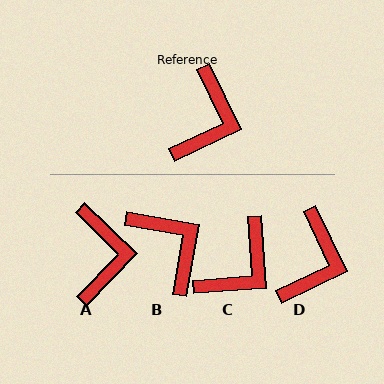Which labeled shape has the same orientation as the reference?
D.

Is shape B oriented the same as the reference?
No, it is off by about 55 degrees.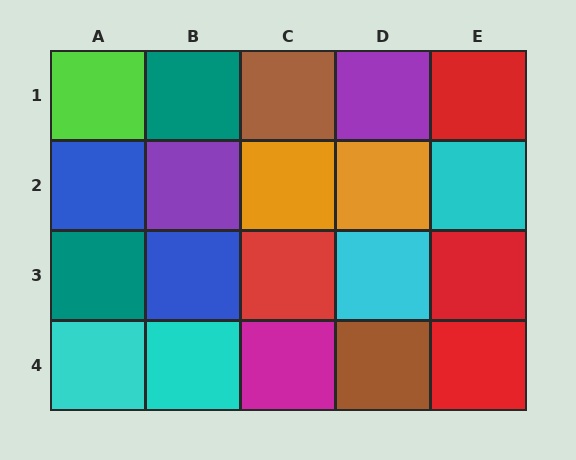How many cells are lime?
1 cell is lime.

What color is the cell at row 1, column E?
Red.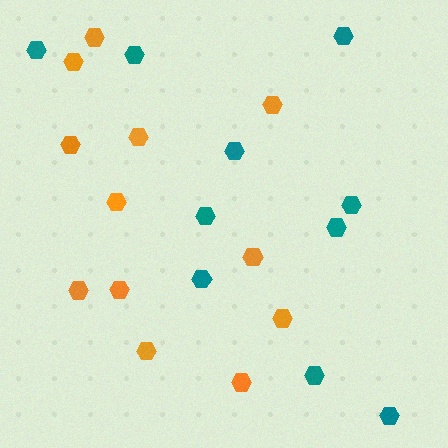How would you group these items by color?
There are 2 groups: one group of teal hexagons (10) and one group of orange hexagons (12).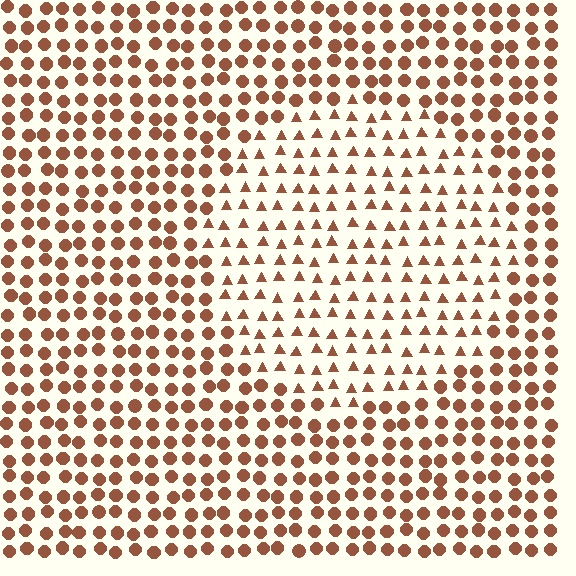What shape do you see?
I see a circle.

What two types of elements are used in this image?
The image uses triangles inside the circle region and circles outside it.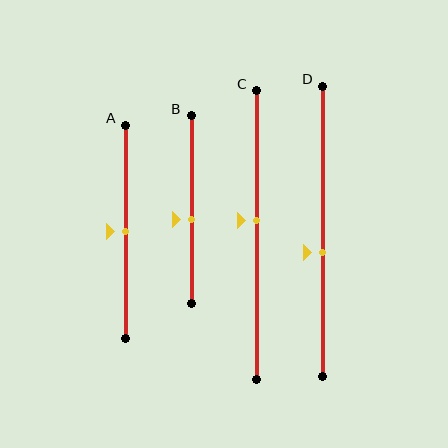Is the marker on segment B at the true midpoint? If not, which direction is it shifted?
No, the marker on segment B is shifted downward by about 5% of the segment length.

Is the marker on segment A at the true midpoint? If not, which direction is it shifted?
Yes, the marker on segment A is at the true midpoint.